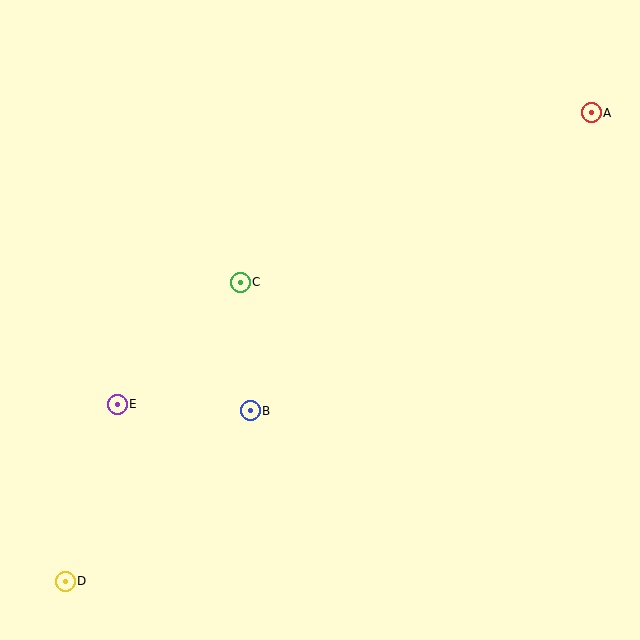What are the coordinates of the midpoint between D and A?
The midpoint between D and A is at (328, 347).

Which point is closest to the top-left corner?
Point C is closest to the top-left corner.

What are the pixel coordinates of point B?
Point B is at (250, 411).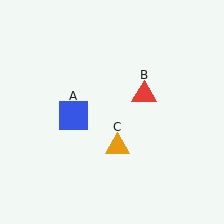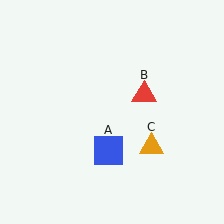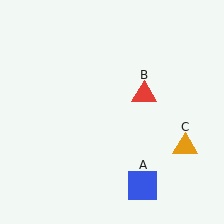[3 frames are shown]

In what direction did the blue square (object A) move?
The blue square (object A) moved down and to the right.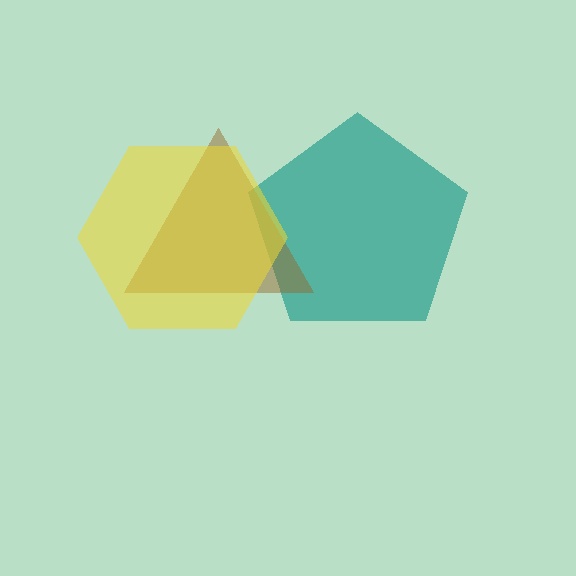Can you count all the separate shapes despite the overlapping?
Yes, there are 3 separate shapes.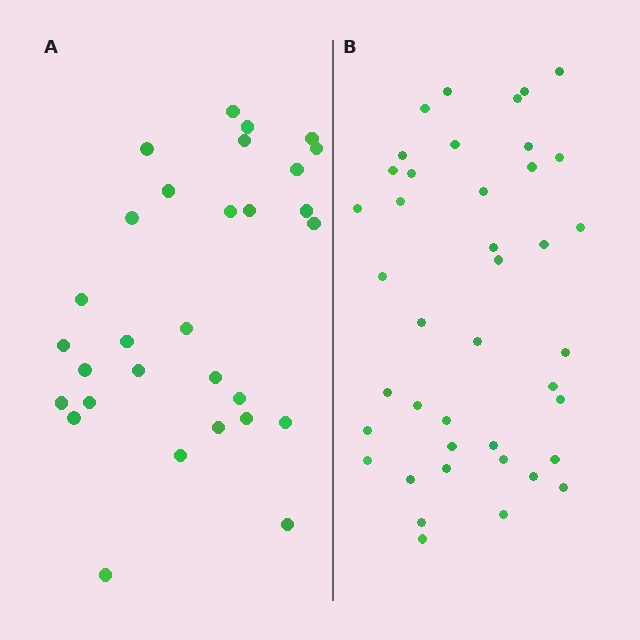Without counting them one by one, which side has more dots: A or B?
Region B (the right region) has more dots.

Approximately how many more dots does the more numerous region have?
Region B has roughly 12 or so more dots than region A.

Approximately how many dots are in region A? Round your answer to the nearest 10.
About 30 dots.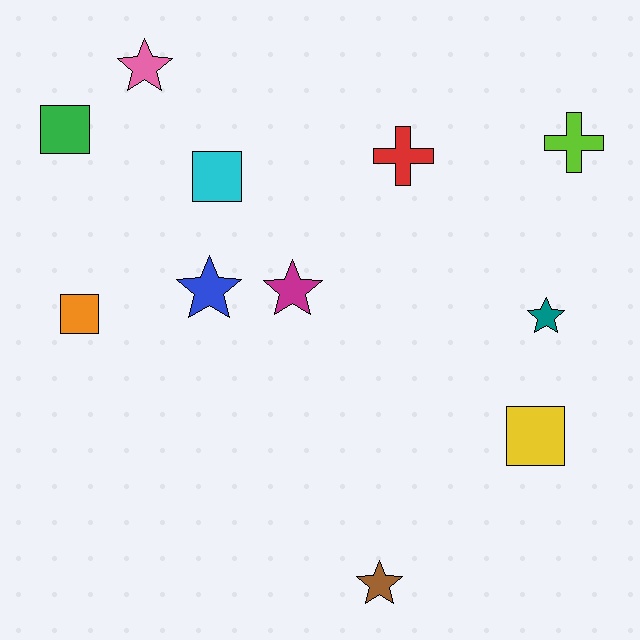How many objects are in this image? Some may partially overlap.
There are 11 objects.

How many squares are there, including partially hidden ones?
There are 4 squares.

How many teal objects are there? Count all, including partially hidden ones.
There is 1 teal object.